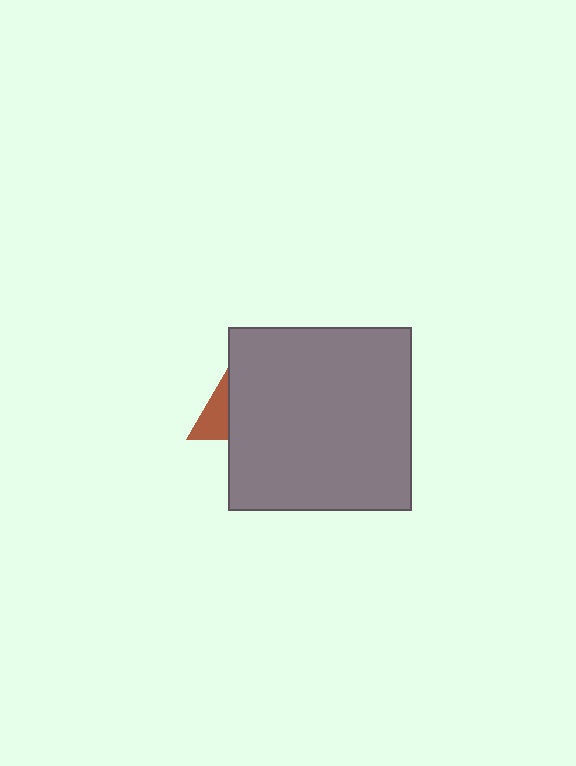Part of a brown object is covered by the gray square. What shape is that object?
It is a triangle.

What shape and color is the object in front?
The object in front is a gray square.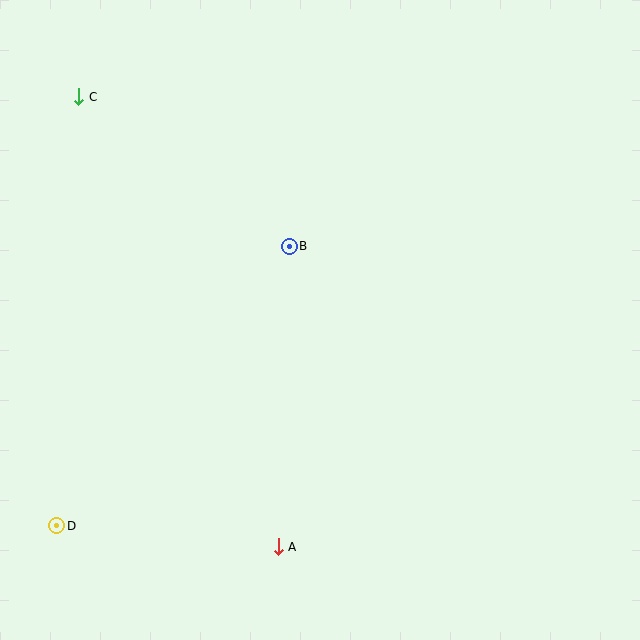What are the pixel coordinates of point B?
Point B is at (289, 246).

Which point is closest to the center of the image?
Point B at (289, 246) is closest to the center.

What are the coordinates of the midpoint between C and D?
The midpoint between C and D is at (68, 311).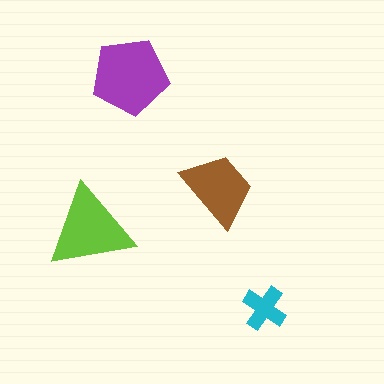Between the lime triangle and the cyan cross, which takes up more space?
The lime triangle.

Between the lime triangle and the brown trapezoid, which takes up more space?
The lime triangle.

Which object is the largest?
The purple pentagon.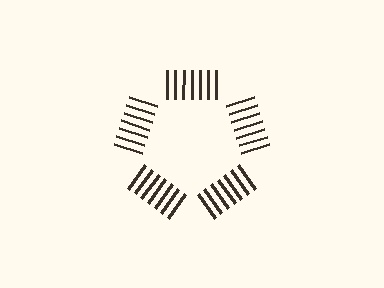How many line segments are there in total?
35 — 7 along each of the 5 edges.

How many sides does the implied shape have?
5 sides — the line-ends trace a pentagon.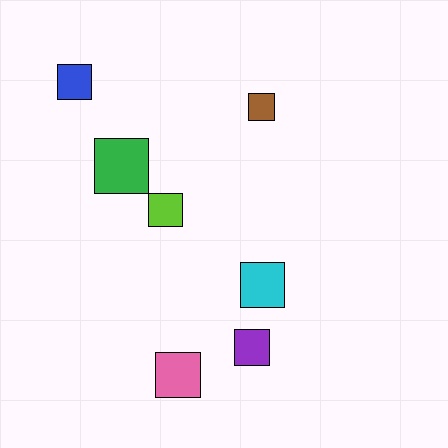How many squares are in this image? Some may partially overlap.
There are 7 squares.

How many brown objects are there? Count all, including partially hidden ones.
There is 1 brown object.